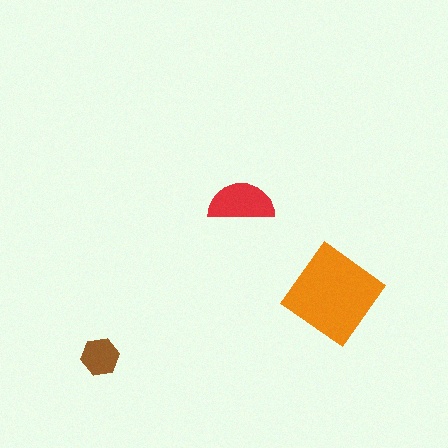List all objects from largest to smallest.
The orange diamond, the red semicircle, the brown hexagon.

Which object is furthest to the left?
The brown hexagon is leftmost.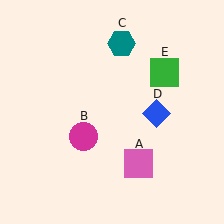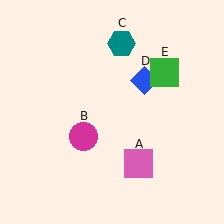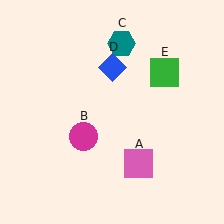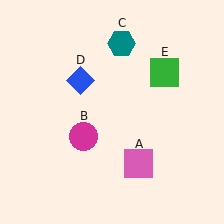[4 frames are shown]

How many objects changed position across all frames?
1 object changed position: blue diamond (object D).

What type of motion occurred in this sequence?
The blue diamond (object D) rotated counterclockwise around the center of the scene.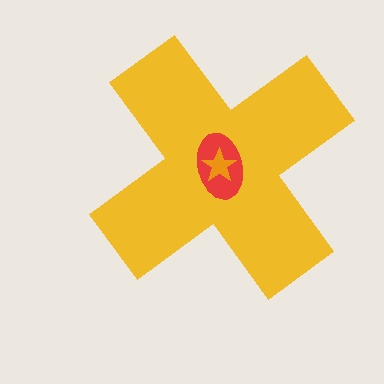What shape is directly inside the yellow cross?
The red ellipse.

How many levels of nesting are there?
3.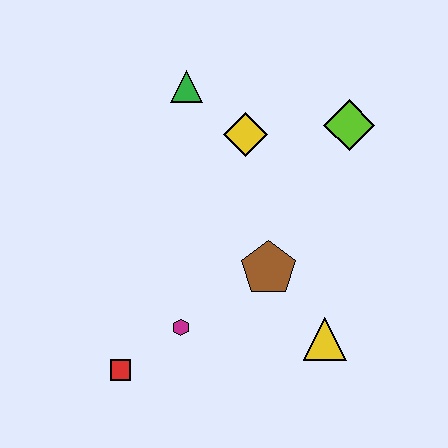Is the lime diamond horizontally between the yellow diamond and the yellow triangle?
No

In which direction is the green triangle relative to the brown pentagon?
The green triangle is above the brown pentagon.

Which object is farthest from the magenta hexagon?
The lime diamond is farthest from the magenta hexagon.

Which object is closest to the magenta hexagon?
The red square is closest to the magenta hexagon.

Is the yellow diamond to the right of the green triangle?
Yes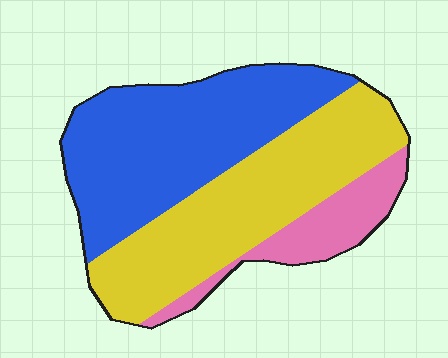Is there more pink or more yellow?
Yellow.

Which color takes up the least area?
Pink, at roughly 15%.